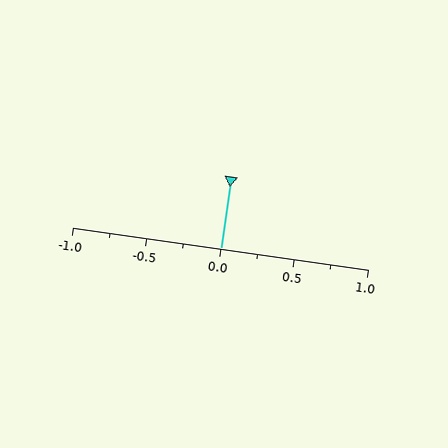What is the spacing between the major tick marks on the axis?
The major ticks are spaced 0.5 apart.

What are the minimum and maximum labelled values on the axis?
The axis runs from -1.0 to 1.0.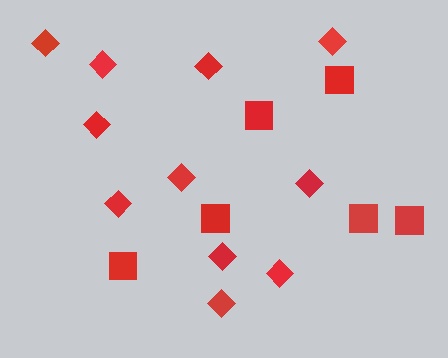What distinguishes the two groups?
There are 2 groups: one group of diamonds (11) and one group of squares (6).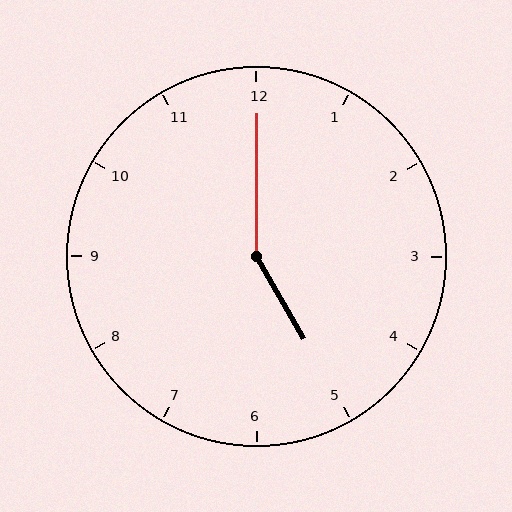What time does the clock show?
5:00.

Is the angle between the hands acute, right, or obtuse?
It is obtuse.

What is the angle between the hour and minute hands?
Approximately 150 degrees.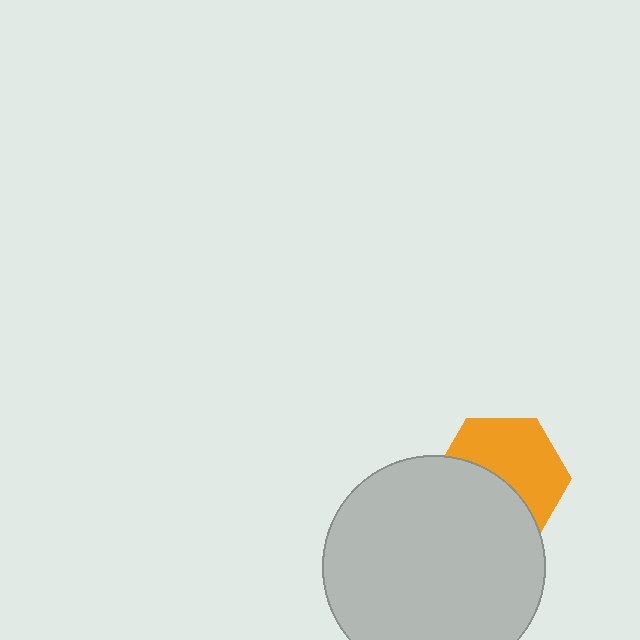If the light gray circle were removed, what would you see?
You would see the complete orange hexagon.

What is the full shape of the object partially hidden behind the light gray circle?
The partially hidden object is an orange hexagon.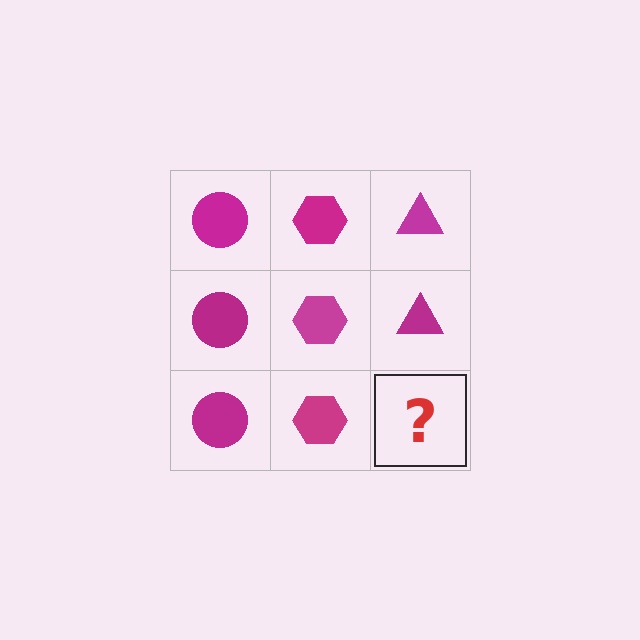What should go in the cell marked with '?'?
The missing cell should contain a magenta triangle.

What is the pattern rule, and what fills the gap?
The rule is that each column has a consistent shape. The gap should be filled with a magenta triangle.